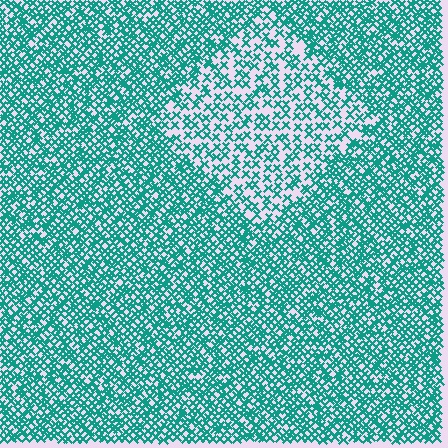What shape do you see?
I see a diamond.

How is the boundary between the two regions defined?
The boundary is defined by a change in element density (approximately 1.9x ratio). All elements are the same color, size, and shape.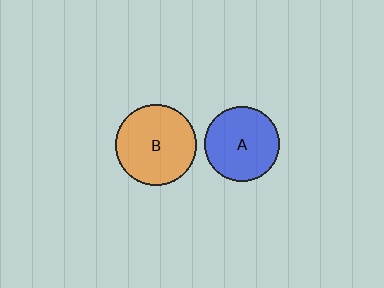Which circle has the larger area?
Circle B (orange).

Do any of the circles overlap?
No, none of the circles overlap.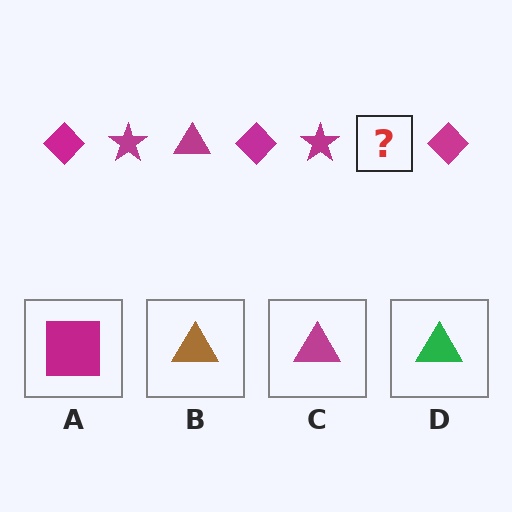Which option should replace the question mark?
Option C.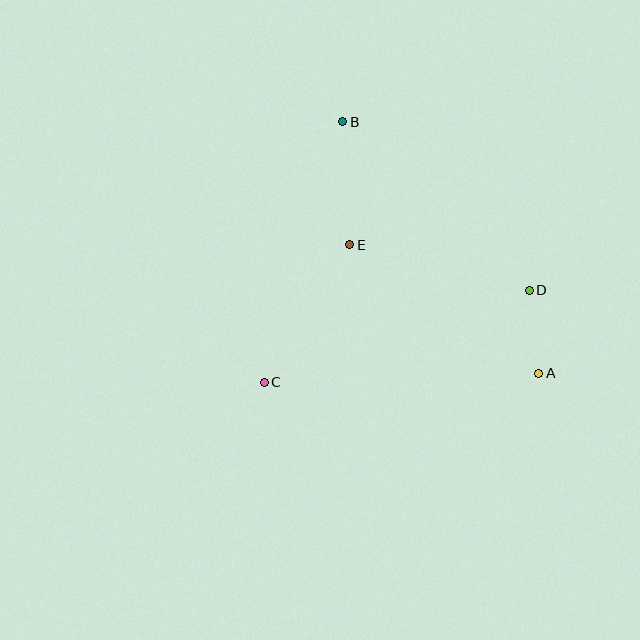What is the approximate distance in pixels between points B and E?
The distance between B and E is approximately 123 pixels.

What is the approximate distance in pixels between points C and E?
The distance between C and E is approximately 162 pixels.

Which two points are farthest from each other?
Points A and B are farthest from each other.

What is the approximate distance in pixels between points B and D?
The distance between B and D is approximately 251 pixels.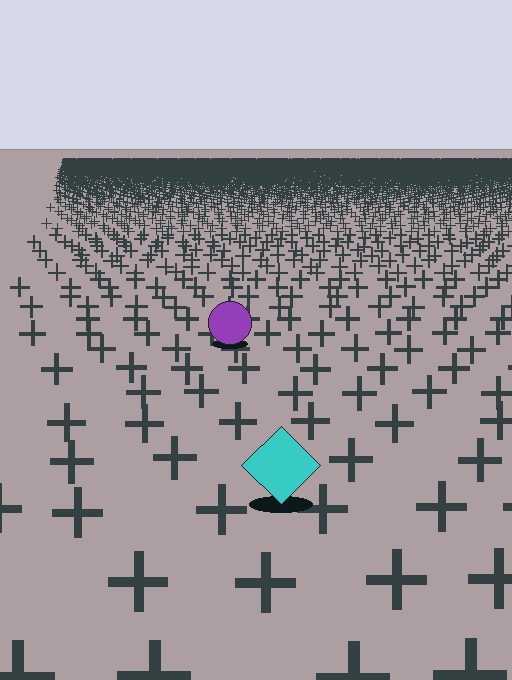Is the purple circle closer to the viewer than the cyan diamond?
No. The cyan diamond is closer — you can tell from the texture gradient: the ground texture is coarser near it.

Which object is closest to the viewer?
The cyan diamond is closest. The texture marks near it are larger and more spread out.